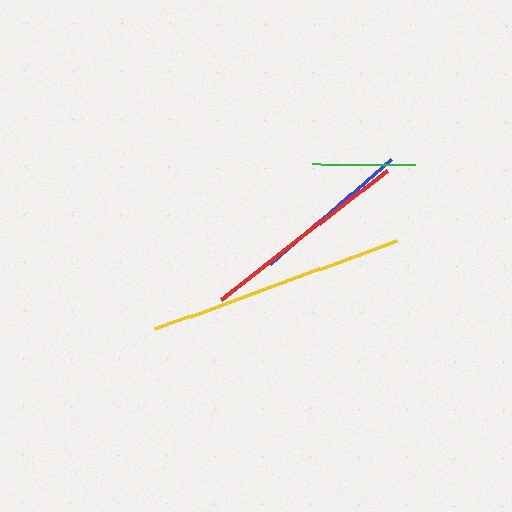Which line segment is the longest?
The yellow line is the longest at approximately 258 pixels.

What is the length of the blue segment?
The blue segment is approximately 160 pixels long.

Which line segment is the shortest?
The green line is the shortest at approximately 103 pixels.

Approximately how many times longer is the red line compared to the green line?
The red line is approximately 2.0 times the length of the green line.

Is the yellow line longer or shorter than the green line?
The yellow line is longer than the green line.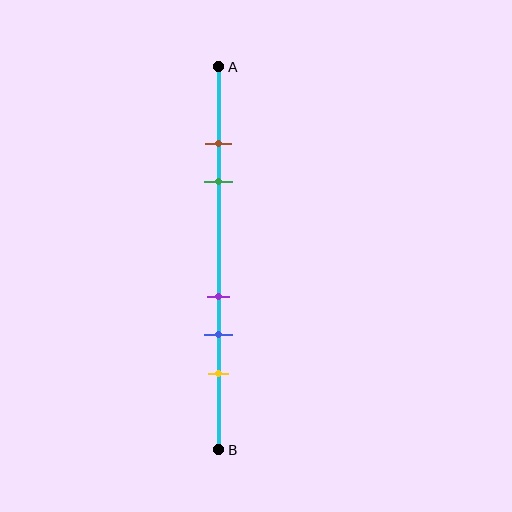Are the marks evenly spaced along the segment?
No, the marks are not evenly spaced.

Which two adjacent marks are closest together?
The brown and green marks are the closest adjacent pair.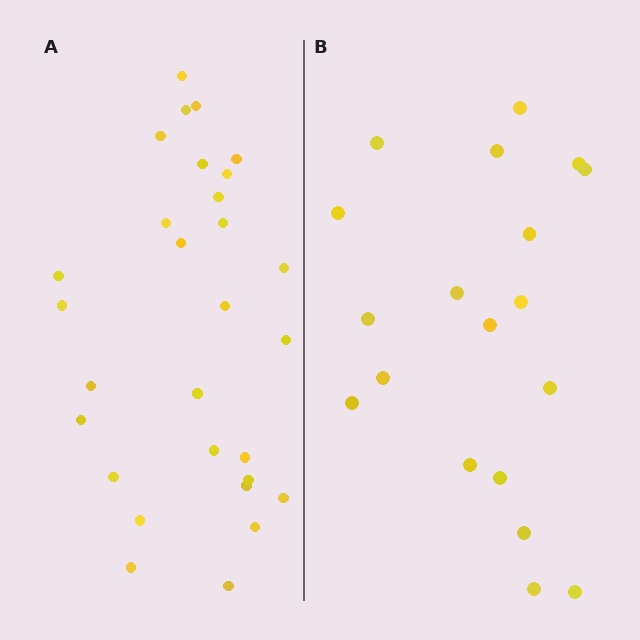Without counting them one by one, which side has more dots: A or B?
Region A (the left region) has more dots.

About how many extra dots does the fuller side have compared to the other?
Region A has roughly 10 or so more dots than region B.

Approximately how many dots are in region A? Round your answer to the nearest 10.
About 30 dots. (The exact count is 29, which rounds to 30.)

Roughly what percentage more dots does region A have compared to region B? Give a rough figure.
About 55% more.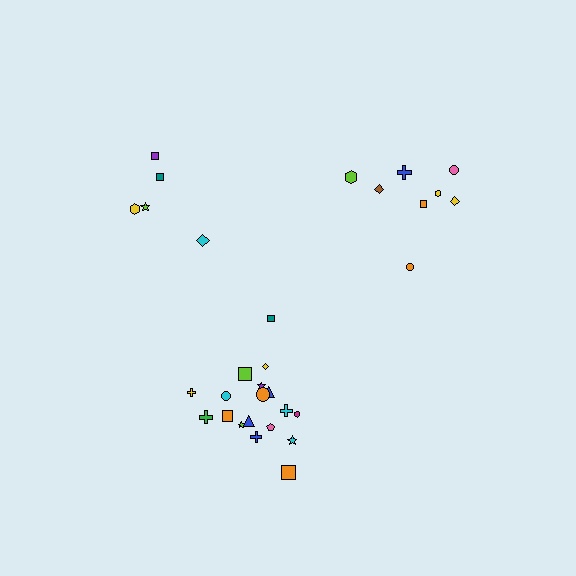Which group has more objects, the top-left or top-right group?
The top-right group.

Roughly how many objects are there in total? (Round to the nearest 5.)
Roughly 30 objects in total.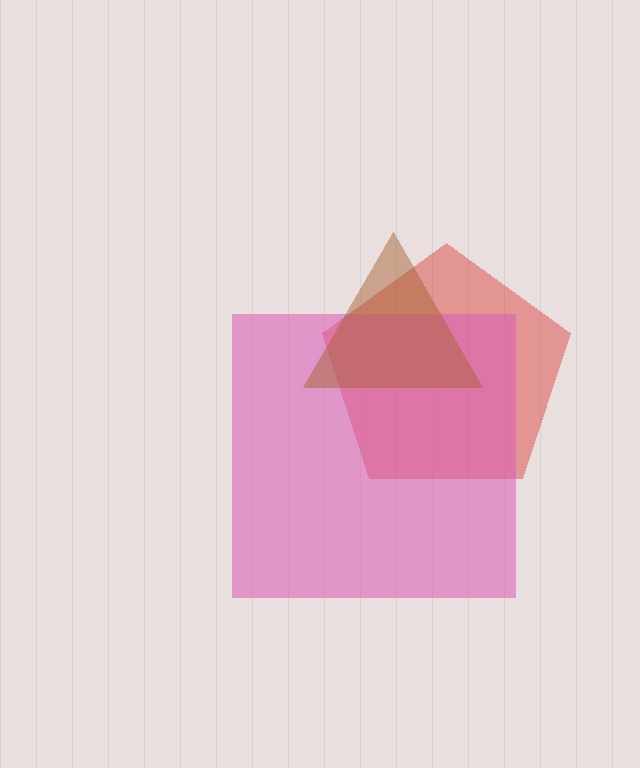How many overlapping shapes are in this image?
There are 3 overlapping shapes in the image.